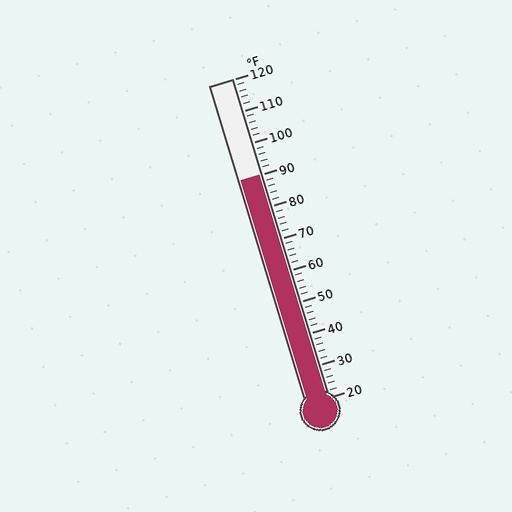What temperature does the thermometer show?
The thermometer shows approximately 90°F.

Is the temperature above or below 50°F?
The temperature is above 50°F.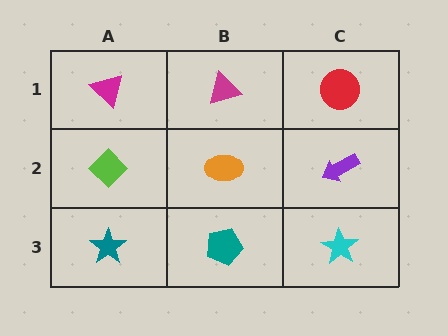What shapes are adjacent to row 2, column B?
A magenta triangle (row 1, column B), a teal pentagon (row 3, column B), a lime diamond (row 2, column A), a purple arrow (row 2, column C).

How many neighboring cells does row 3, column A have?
2.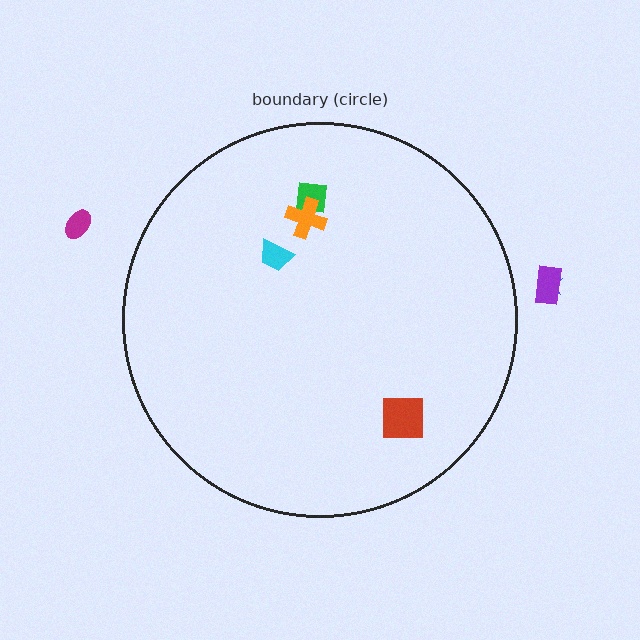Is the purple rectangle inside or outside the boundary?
Outside.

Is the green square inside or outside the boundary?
Inside.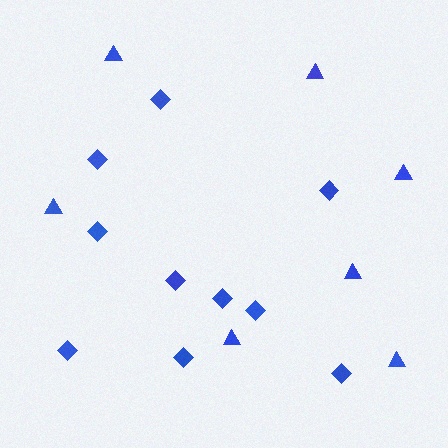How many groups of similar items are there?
There are 2 groups: one group of diamonds (10) and one group of triangles (7).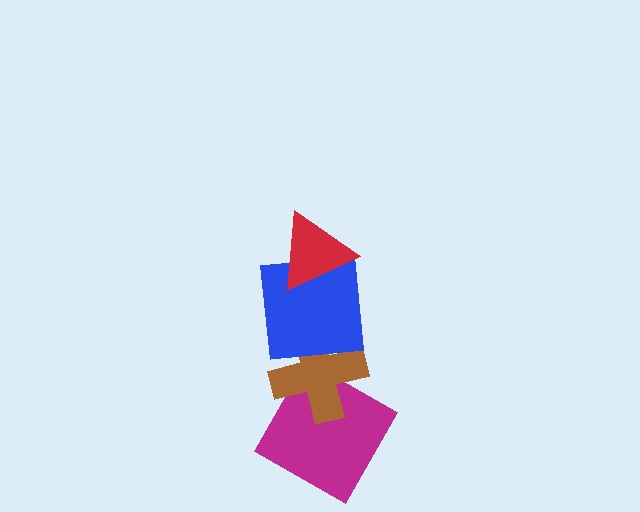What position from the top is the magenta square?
The magenta square is 4th from the top.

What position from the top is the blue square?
The blue square is 2nd from the top.